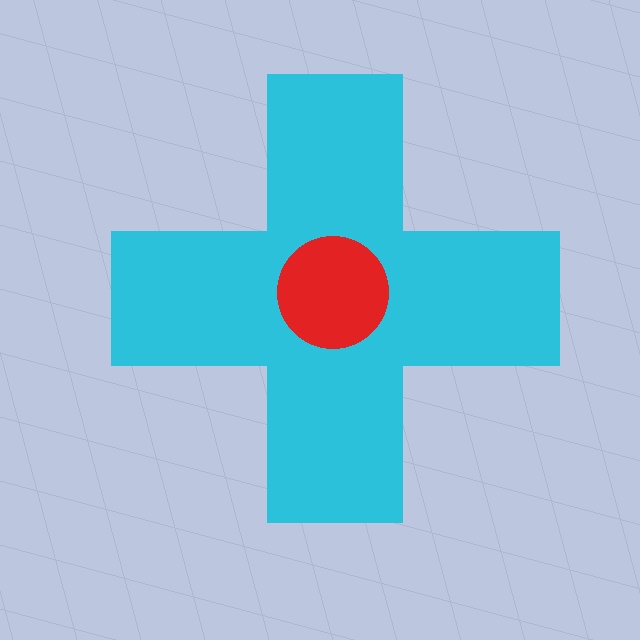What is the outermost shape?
The cyan cross.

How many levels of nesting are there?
2.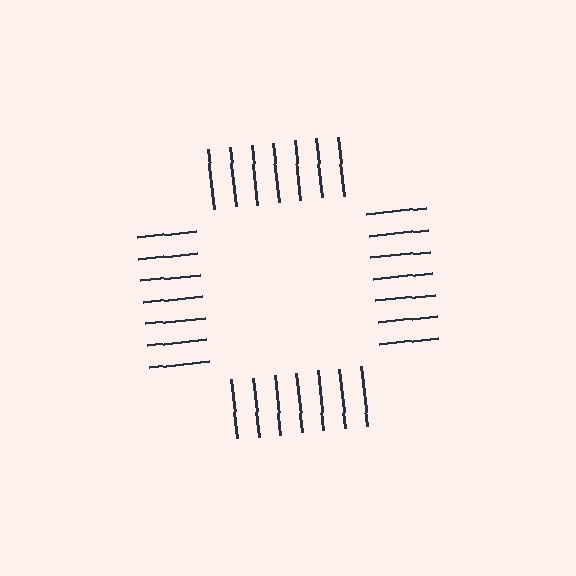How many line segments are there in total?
28 — 7 along each of the 4 edges.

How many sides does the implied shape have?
4 sides — the line-ends trace a square.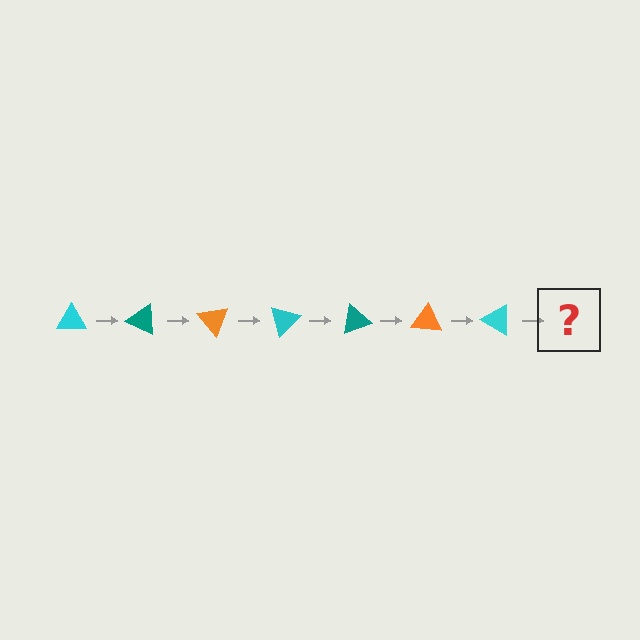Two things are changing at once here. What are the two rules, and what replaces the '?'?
The two rules are that it rotates 25 degrees each step and the color cycles through cyan, teal, and orange. The '?' should be a teal triangle, rotated 175 degrees from the start.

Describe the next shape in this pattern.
It should be a teal triangle, rotated 175 degrees from the start.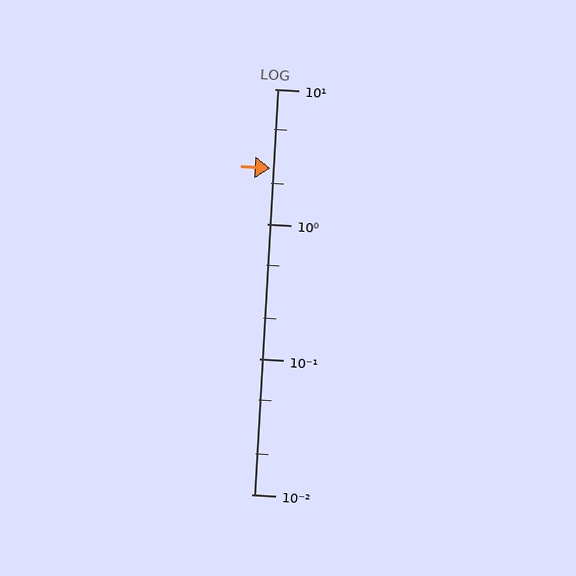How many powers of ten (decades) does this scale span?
The scale spans 3 decades, from 0.01 to 10.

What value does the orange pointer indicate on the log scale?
The pointer indicates approximately 2.6.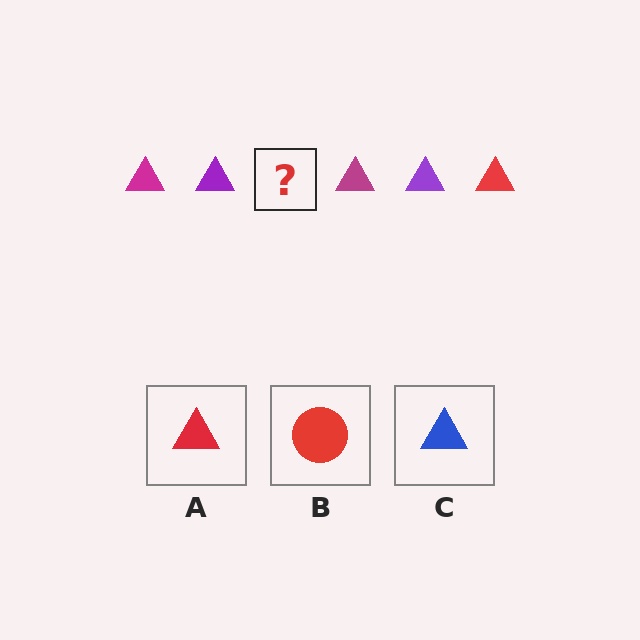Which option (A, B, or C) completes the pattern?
A.